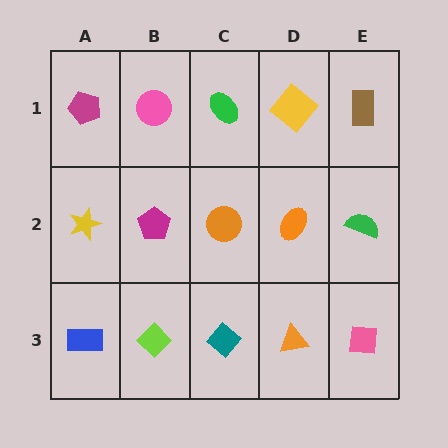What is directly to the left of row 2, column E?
An orange ellipse.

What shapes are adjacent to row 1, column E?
A green semicircle (row 2, column E), a yellow diamond (row 1, column D).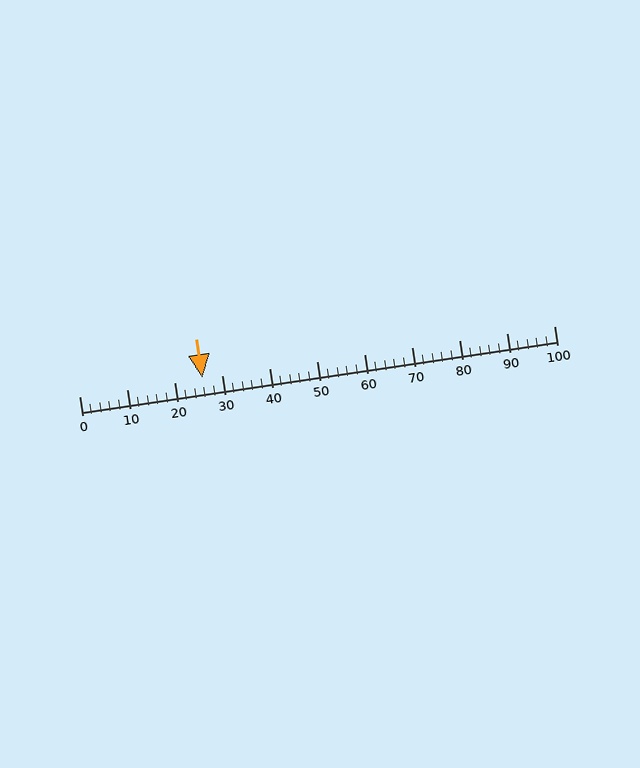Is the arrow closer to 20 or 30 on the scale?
The arrow is closer to 30.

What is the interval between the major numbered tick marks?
The major tick marks are spaced 10 units apart.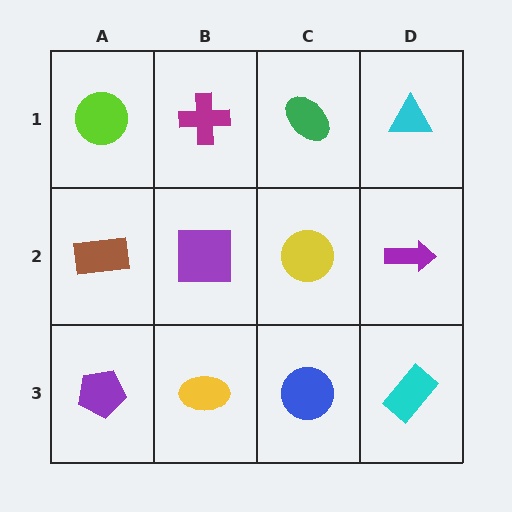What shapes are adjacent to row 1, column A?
A brown rectangle (row 2, column A), a magenta cross (row 1, column B).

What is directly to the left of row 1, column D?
A green ellipse.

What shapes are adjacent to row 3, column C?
A yellow circle (row 2, column C), a yellow ellipse (row 3, column B), a cyan rectangle (row 3, column D).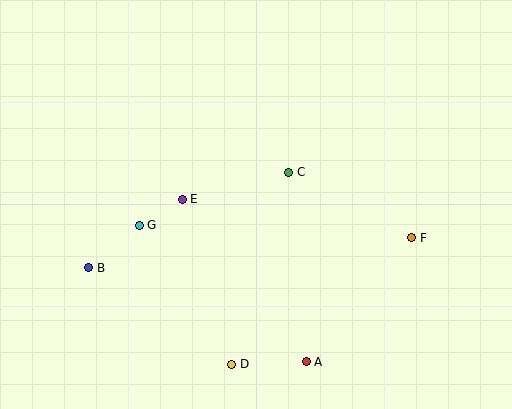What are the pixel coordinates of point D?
Point D is at (232, 364).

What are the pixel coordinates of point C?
Point C is at (289, 172).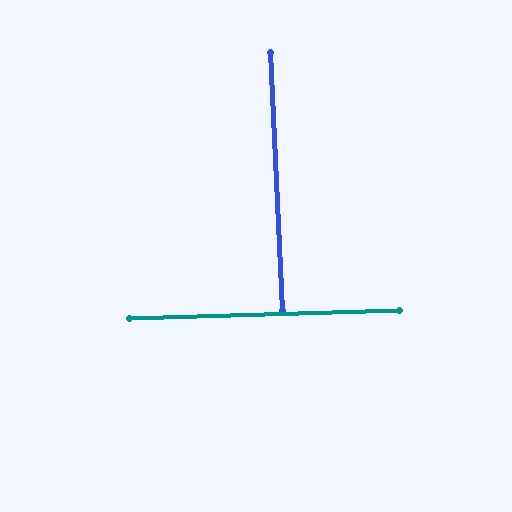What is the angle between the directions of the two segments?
Approximately 89 degrees.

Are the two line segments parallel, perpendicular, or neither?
Perpendicular — they meet at approximately 89°.